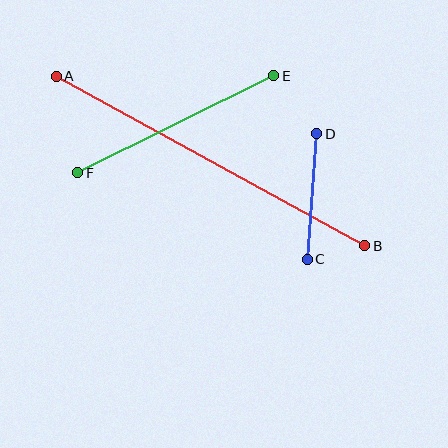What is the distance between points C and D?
The distance is approximately 126 pixels.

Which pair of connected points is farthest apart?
Points A and B are farthest apart.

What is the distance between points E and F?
The distance is approximately 218 pixels.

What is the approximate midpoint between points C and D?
The midpoint is at approximately (312, 197) pixels.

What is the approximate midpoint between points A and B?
The midpoint is at approximately (210, 161) pixels.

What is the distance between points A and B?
The distance is approximately 352 pixels.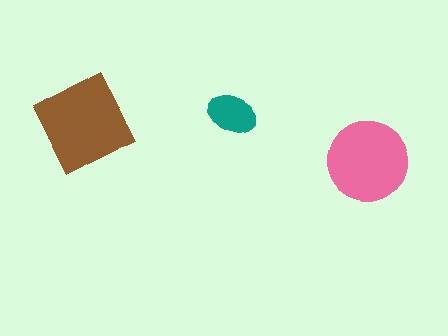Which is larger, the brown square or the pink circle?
The brown square.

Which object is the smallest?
The teal ellipse.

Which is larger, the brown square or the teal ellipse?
The brown square.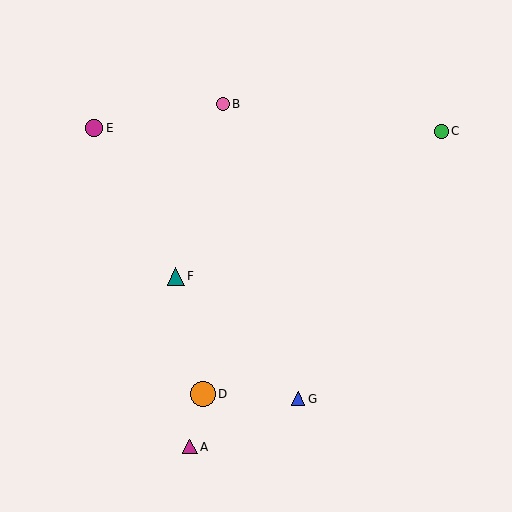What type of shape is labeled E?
Shape E is a magenta circle.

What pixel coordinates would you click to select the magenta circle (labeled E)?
Click at (94, 128) to select the magenta circle E.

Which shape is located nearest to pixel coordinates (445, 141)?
The green circle (labeled C) at (441, 131) is nearest to that location.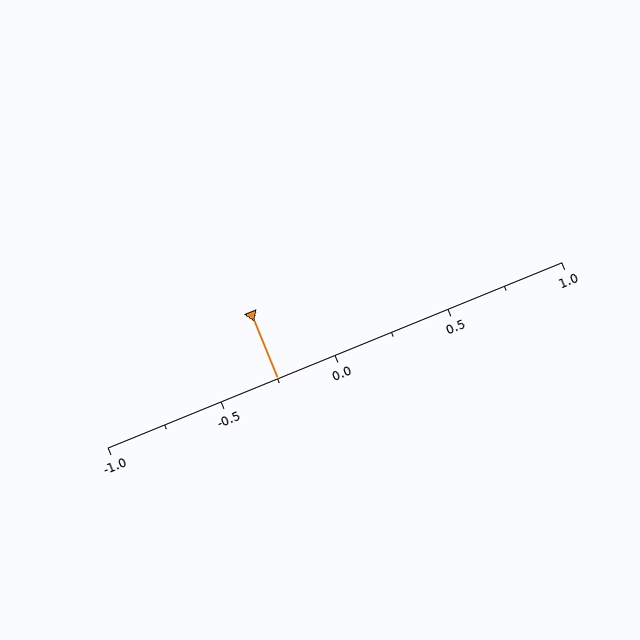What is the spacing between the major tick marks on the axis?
The major ticks are spaced 0.5 apart.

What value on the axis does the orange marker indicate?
The marker indicates approximately -0.25.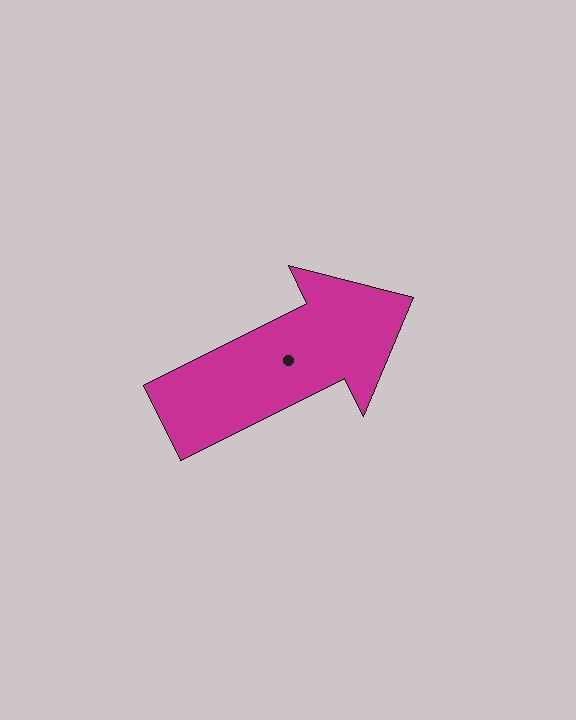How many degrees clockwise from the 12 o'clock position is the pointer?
Approximately 63 degrees.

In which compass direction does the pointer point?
Northeast.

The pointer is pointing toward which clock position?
Roughly 2 o'clock.